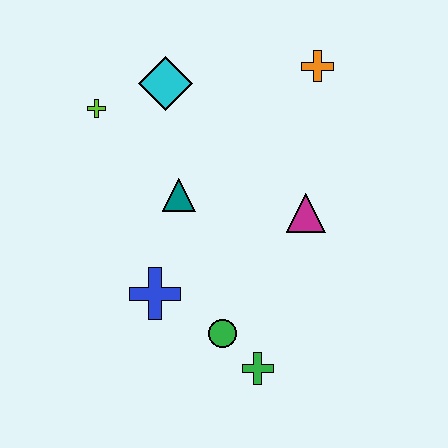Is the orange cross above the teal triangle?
Yes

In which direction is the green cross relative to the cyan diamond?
The green cross is below the cyan diamond.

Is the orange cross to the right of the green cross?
Yes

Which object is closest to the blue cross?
The green circle is closest to the blue cross.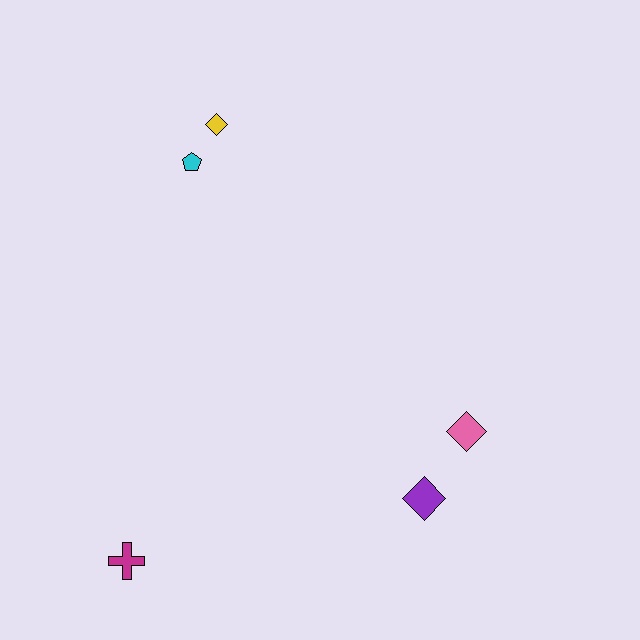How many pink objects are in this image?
There is 1 pink object.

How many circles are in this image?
There are no circles.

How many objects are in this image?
There are 5 objects.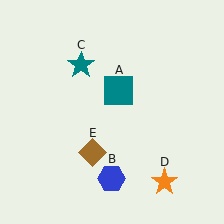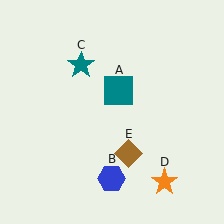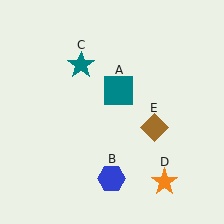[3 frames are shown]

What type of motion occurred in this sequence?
The brown diamond (object E) rotated counterclockwise around the center of the scene.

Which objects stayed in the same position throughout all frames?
Teal square (object A) and blue hexagon (object B) and teal star (object C) and orange star (object D) remained stationary.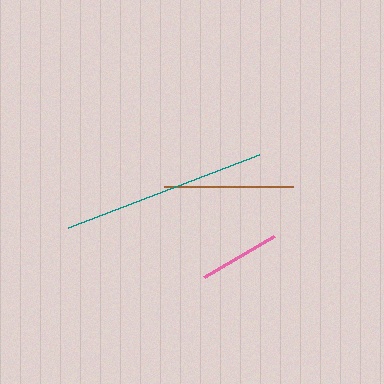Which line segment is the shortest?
The pink line is the shortest at approximately 81 pixels.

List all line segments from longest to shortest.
From longest to shortest: teal, brown, pink.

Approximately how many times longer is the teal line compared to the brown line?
The teal line is approximately 1.6 times the length of the brown line.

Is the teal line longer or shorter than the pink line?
The teal line is longer than the pink line.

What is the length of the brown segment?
The brown segment is approximately 129 pixels long.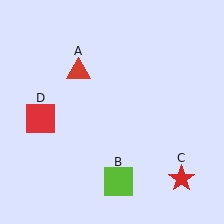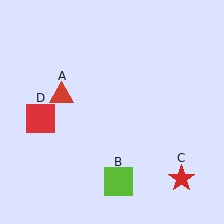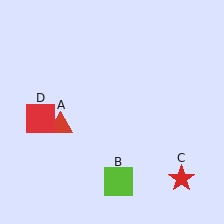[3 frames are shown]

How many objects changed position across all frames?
1 object changed position: red triangle (object A).